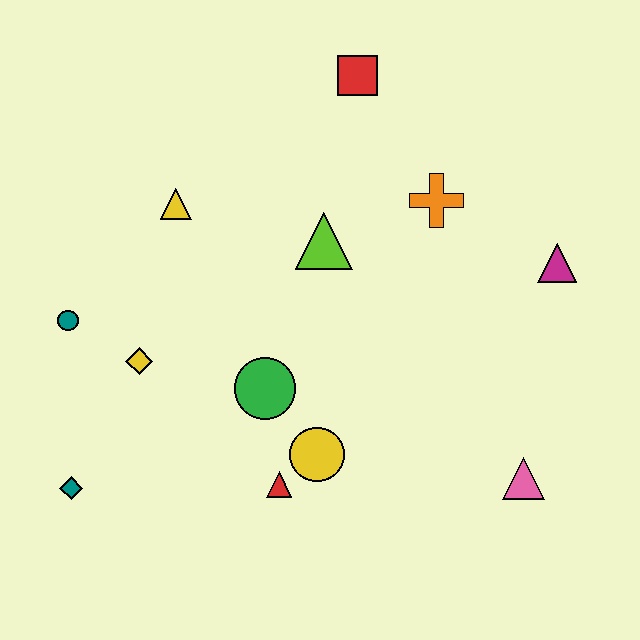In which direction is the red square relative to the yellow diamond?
The red square is above the yellow diamond.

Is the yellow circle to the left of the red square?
Yes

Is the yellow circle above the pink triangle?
Yes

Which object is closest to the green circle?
The yellow circle is closest to the green circle.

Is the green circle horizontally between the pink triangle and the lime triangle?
No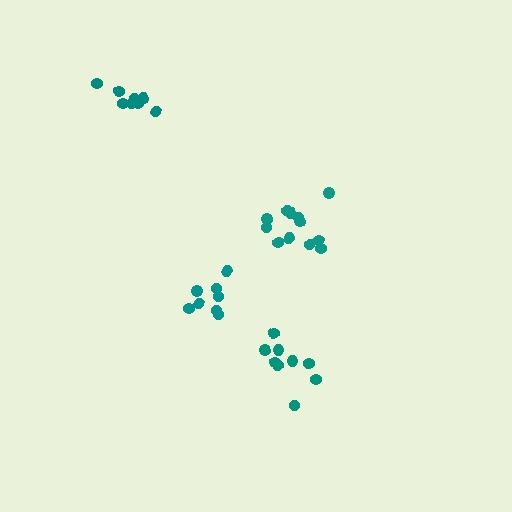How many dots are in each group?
Group 1: 8 dots, Group 2: 9 dots, Group 3: 12 dots, Group 4: 9 dots (38 total).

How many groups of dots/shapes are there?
There are 4 groups.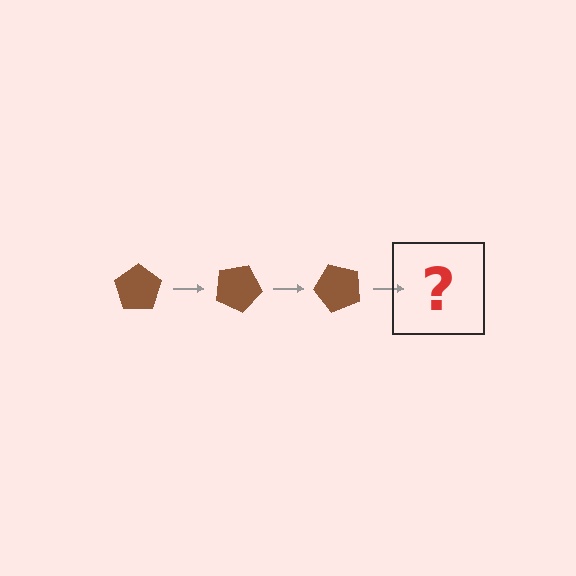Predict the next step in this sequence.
The next step is a brown pentagon rotated 75 degrees.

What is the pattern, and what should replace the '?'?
The pattern is that the pentagon rotates 25 degrees each step. The '?' should be a brown pentagon rotated 75 degrees.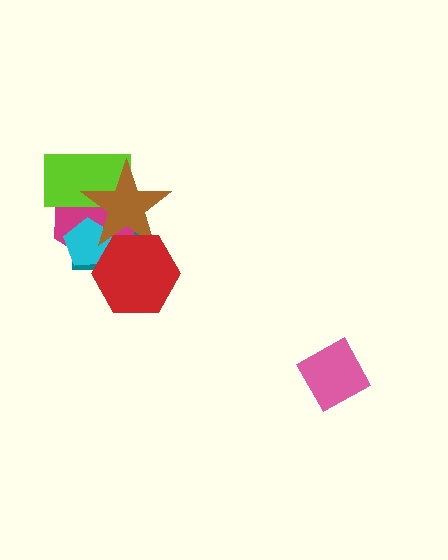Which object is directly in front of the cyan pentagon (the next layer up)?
The brown star is directly in front of the cyan pentagon.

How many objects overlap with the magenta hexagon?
5 objects overlap with the magenta hexagon.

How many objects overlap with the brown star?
5 objects overlap with the brown star.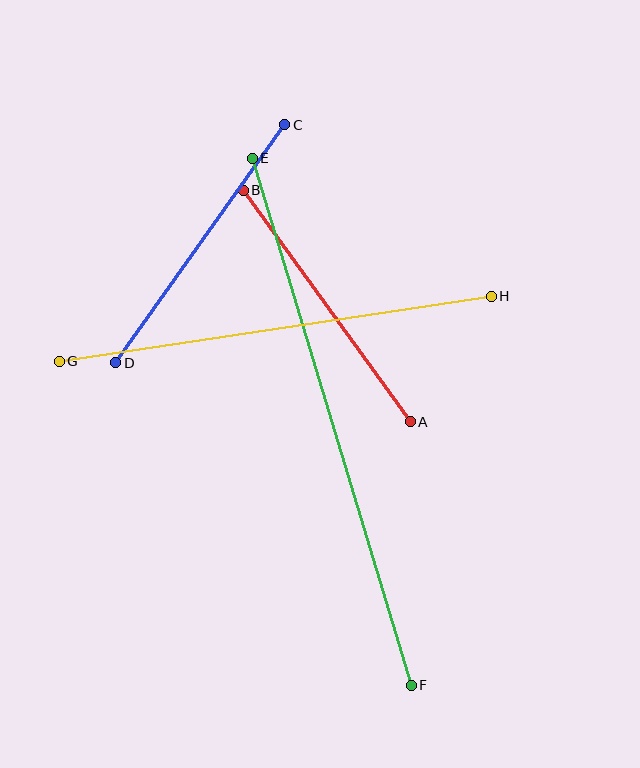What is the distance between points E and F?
The distance is approximately 551 pixels.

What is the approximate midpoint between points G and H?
The midpoint is at approximately (275, 329) pixels.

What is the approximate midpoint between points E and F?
The midpoint is at approximately (332, 422) pixels.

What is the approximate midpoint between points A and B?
The midpoint is at approximately (327, 306) pixels.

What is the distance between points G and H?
The distance is approximately 437 pixels.